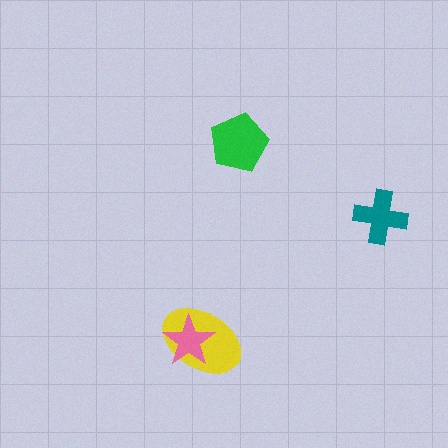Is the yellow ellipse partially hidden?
Yes, it is partially covered by another shape.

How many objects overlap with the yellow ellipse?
1 object overlaps with the yellow ellipse.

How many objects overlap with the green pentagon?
0 objects overlap with the green pentagon.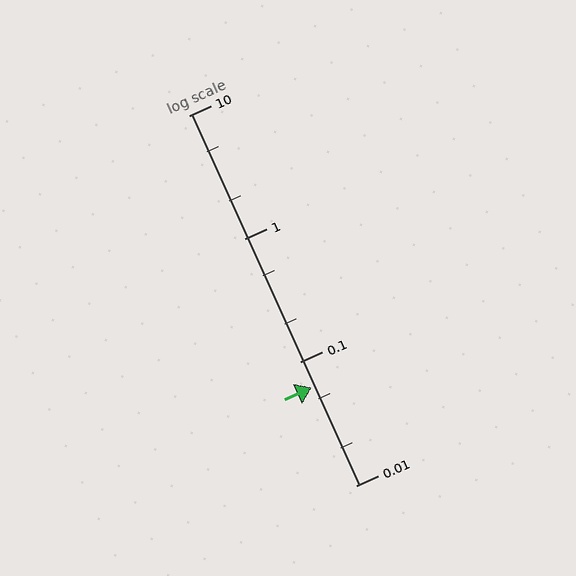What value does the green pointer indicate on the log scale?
The pointer indicates approximately 0.062.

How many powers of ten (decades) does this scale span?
The scale spans 3 decades, from 0.01 to 10.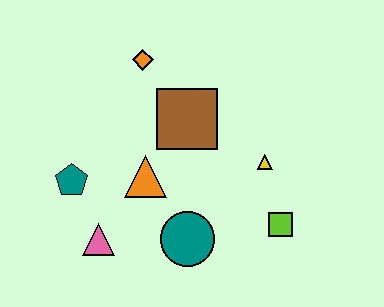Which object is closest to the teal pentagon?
The pink triangle is closest to the teal pentagon.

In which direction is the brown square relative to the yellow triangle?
The brown square is to the left of the yellow triangle.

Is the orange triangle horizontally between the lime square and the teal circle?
No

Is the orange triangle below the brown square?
Yes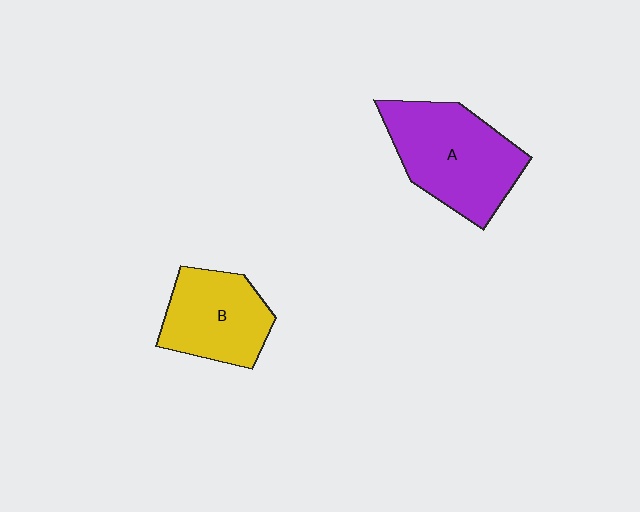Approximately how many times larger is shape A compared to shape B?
Approximately 1.4 times.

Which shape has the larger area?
Shape A (purple).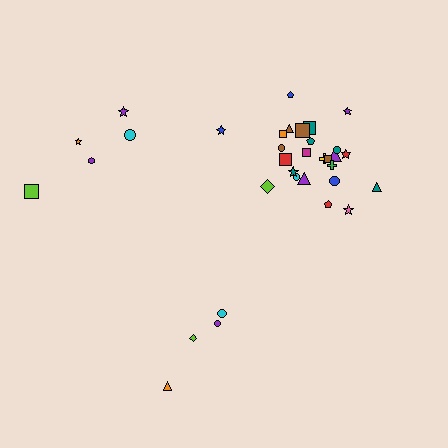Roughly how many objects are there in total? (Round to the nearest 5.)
Roughly 35 objects in total.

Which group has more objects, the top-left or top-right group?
The top-right group.